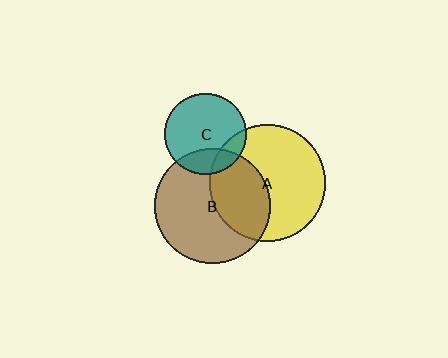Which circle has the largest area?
Circle A (yellow).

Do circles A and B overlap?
Yes.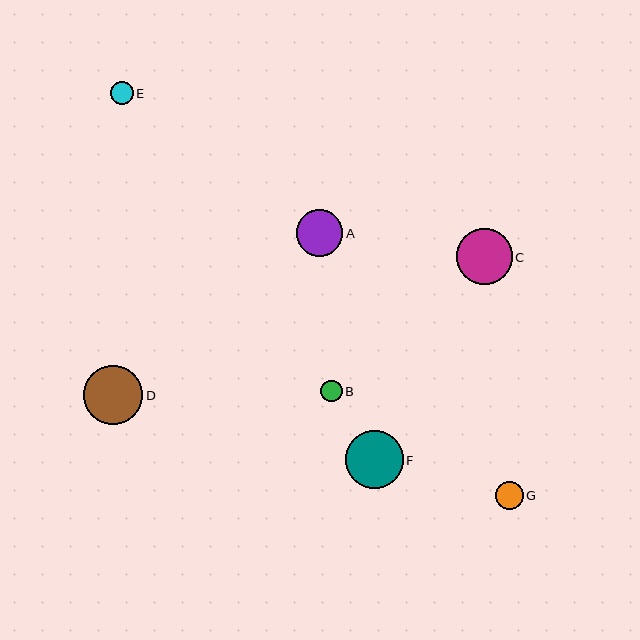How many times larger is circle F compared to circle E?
Circle F is approximately 2.5 times the size of circle E.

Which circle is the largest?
Circle D is the largest with a size of approximately 59 pixels.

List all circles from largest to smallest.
From largest to smallest: D, F, C, A, G, E, B.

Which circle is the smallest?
Circle B is the smallest with a size of approximately 21 pixels.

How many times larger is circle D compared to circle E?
Circle D is approximately 2.6 times the size of circle E.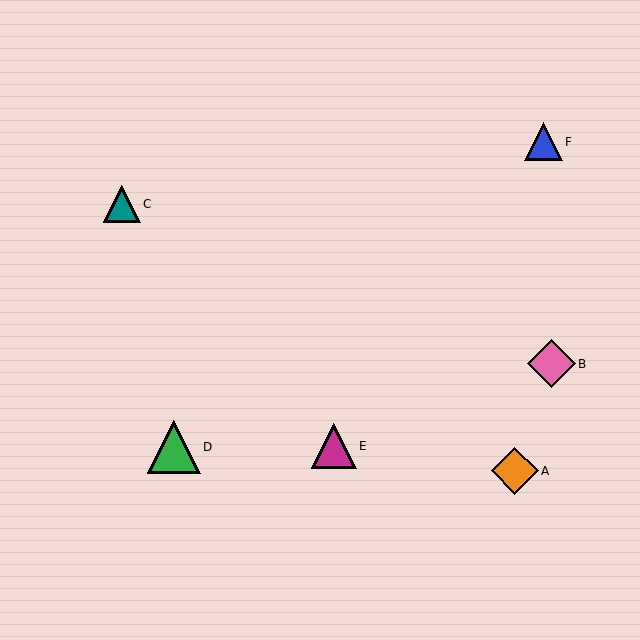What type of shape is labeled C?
Shape C is a teal triangle.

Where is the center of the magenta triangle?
The center of the magenta triangle is at (334, 446).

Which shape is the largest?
The green triangle (labeled D) is the largest.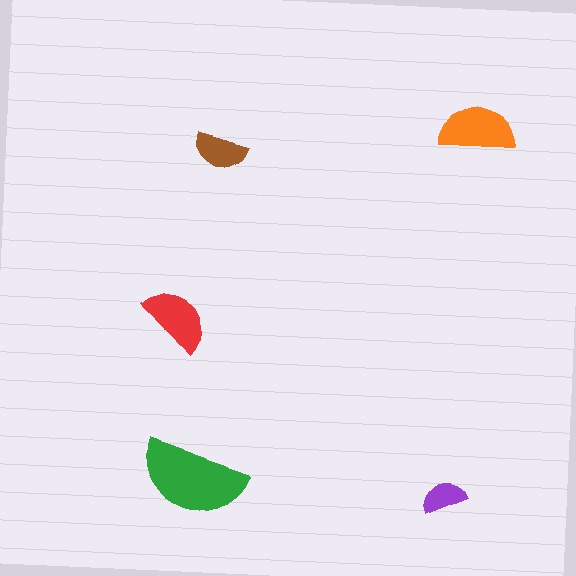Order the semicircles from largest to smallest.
the green one, the orange one, the red one, the brown one, the purple one.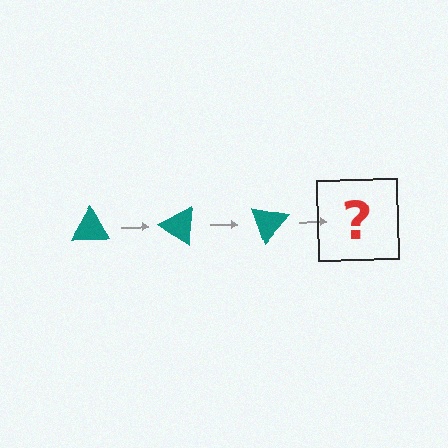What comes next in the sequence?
The next element should be a teal triangle rotated 105 degrees.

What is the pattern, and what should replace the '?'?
The pattern is that the triangle rotates 35 degrees each step. The '?' should be a teal triangle rotated 105 degrees.